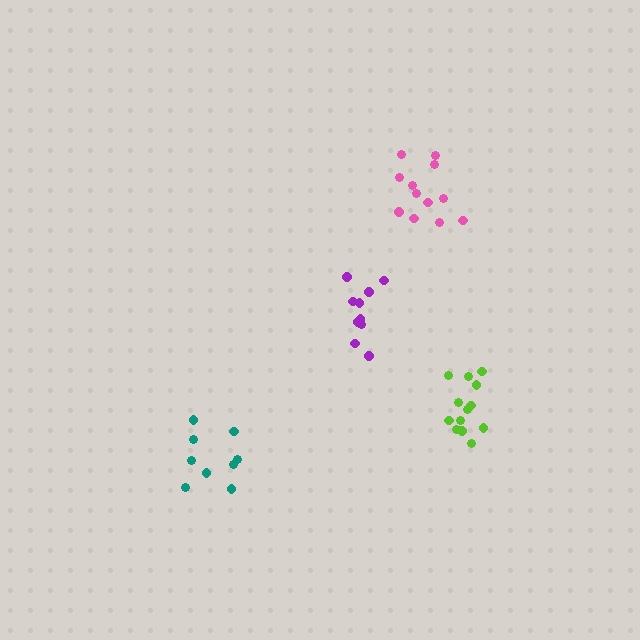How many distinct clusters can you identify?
There are 4 distinct clusters.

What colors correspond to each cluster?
The clusters are colored: teal, purple, pink, lime.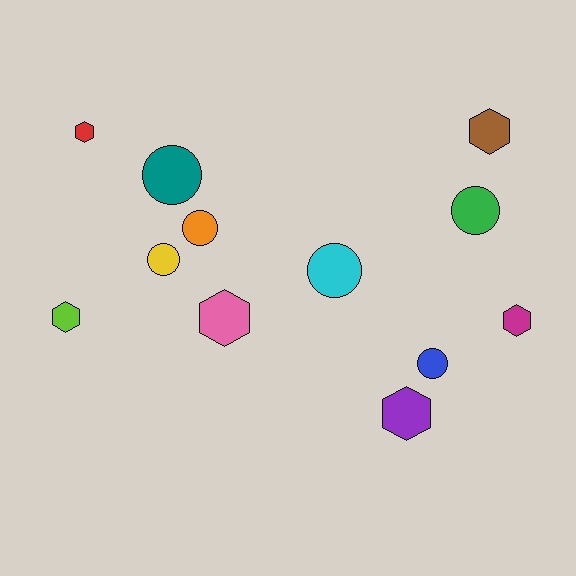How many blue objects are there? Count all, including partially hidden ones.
There is 1 blue object.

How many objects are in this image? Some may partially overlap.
There are 12 objects.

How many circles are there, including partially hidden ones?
There are 6 circles.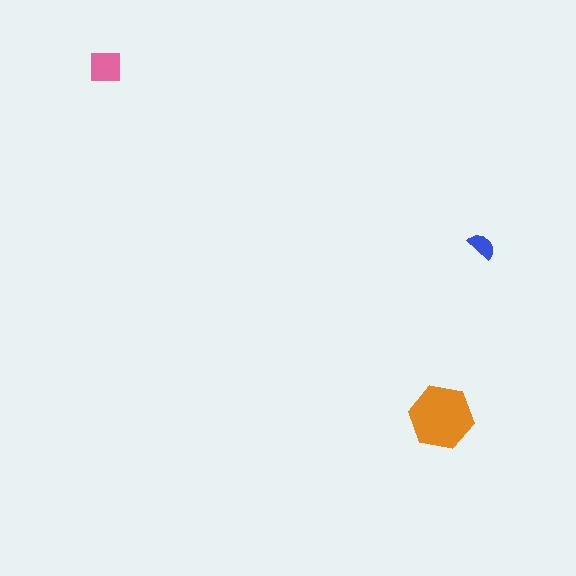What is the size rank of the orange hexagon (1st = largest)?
1st.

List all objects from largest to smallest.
The orange hexagon, the pink square, the blue semicircle.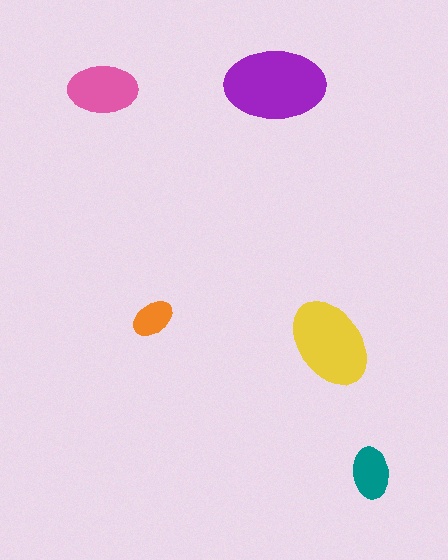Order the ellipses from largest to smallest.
the purple one, the yellow one, the pink one, the teal one, the orange one.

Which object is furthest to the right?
The teal ellipse is rightmost.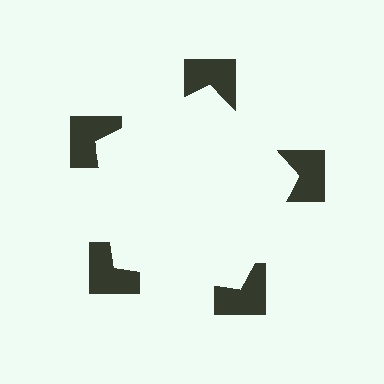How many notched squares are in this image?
There are 5 — one at each vertex of the illusory pentagon.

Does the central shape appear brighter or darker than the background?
It typically appears slightly brighter than the background, even though no actual brightness change is drawn.